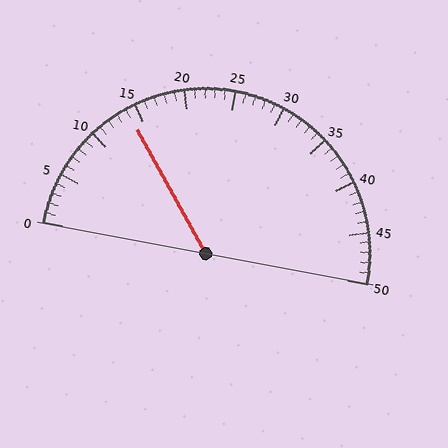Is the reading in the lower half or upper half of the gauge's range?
The reading is in the lower half of the range (0 to 50).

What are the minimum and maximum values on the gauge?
The gauge ranges from 0 to 50.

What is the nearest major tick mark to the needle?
The nearest major tick mark is 15.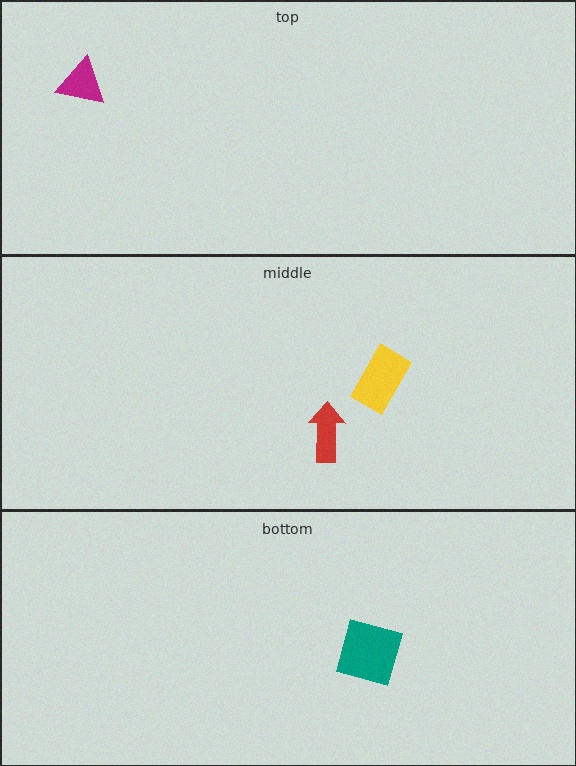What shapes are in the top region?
The magenta triangle.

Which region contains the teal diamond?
The bottom region.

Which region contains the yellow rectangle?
The middle region.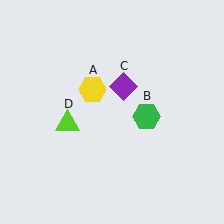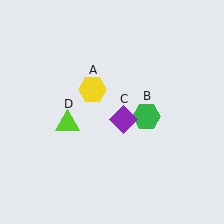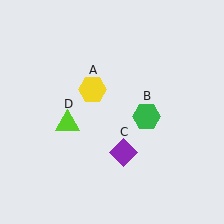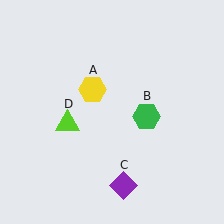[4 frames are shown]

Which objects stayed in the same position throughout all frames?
Yellow hexagon (object A) and green hexagon (object B) and lime triangle (object D) remained stationary.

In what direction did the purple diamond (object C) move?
The purple diamond (object C) moved down.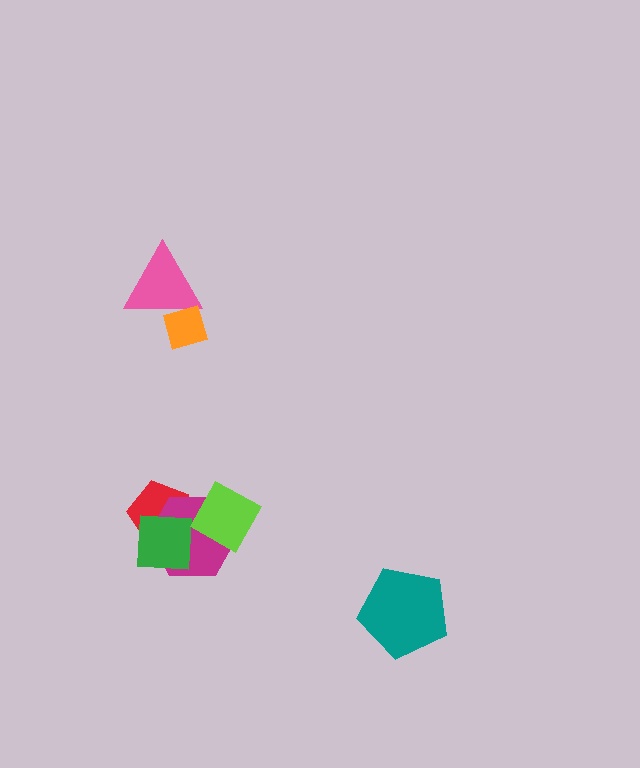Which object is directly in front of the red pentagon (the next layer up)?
The magenta hexagon is directly in front of the red pentagon.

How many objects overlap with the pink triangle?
1 object overlaps with the pink triangle.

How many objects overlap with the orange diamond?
1 object overlaps with the orange diamond.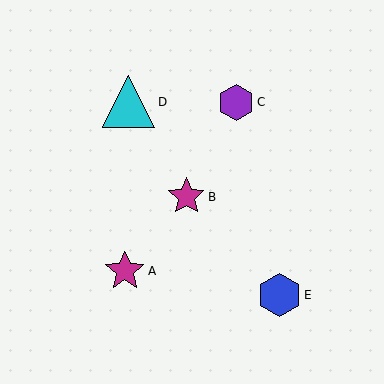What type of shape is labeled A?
Shape A is a magenta star.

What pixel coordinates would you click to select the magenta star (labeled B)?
Click at (186, 197) to select the magenta star B.